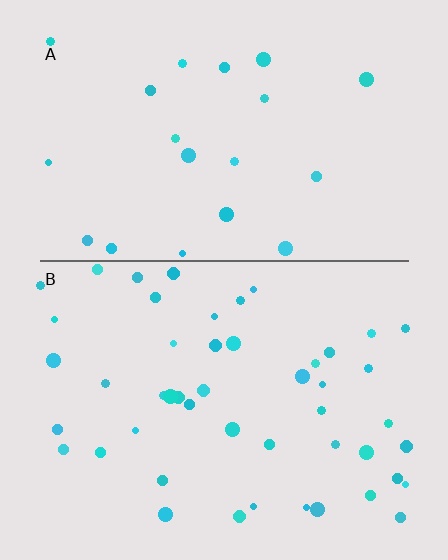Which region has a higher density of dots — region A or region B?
B (the bottom).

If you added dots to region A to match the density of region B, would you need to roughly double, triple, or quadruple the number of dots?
Approximately double.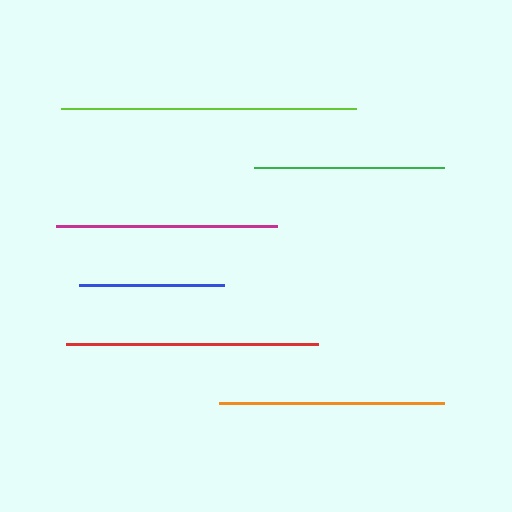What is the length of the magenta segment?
The magenta segment is approximately 221 pixels long.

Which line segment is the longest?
The lime line is the longest at approximately 295 pixels.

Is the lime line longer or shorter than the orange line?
The lime line is longer than the orange line.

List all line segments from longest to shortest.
From longest to shortest: lime, red, orange, magenta, green, blue.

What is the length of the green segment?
The green segment is approximately 191 pixels long.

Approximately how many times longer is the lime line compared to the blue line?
The lime line is approximately 2.0 times the length of the blue line.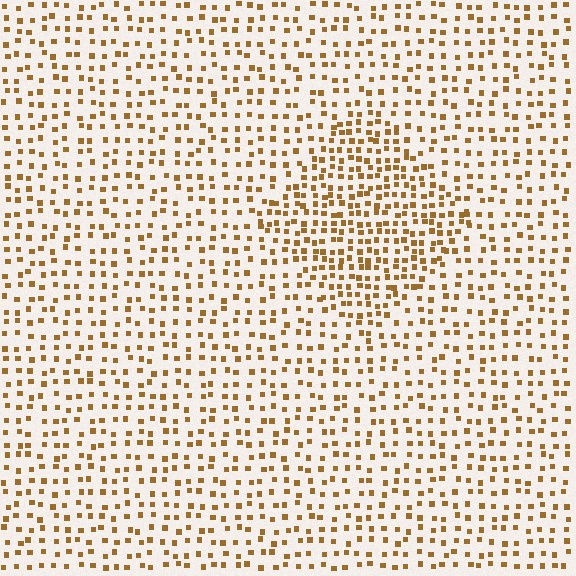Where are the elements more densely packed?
The elements are more densely packed inside the diamond boundary.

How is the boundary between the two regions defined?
The boundary is defined by a change in element density (approximately 1.8x ratio). All elements are the same color, size, and shape.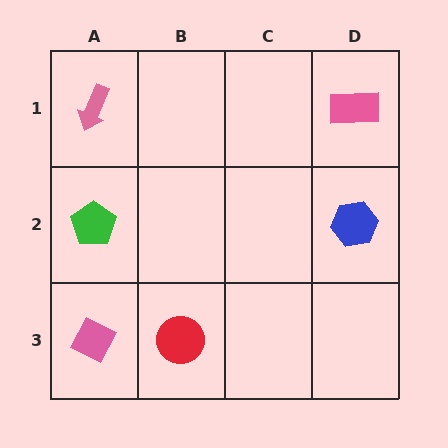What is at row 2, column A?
A green pentagon.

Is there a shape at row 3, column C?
No, that cell is empty.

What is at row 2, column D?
A blue hexagon.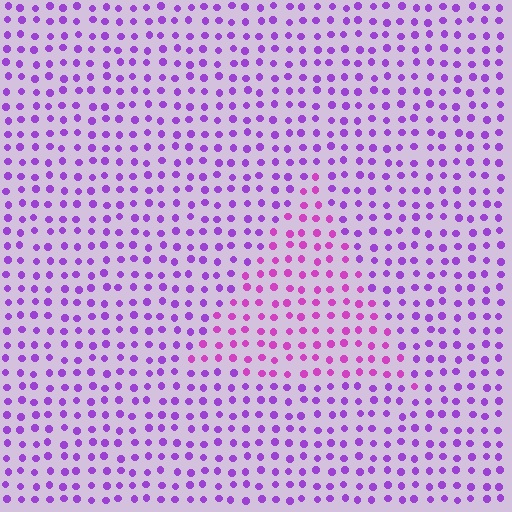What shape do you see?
I see a triangle.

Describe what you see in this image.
The image is filled with small purple elements in a uniform arrangement. A triangle-shaped region is visible where the elements are tinted to a slightly different hue, forming a subtle color boundary.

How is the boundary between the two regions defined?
The boundary is defined purely by a slight shift in hue (about 28 degrees). Spacing, size, and orientation are identical on both sides.